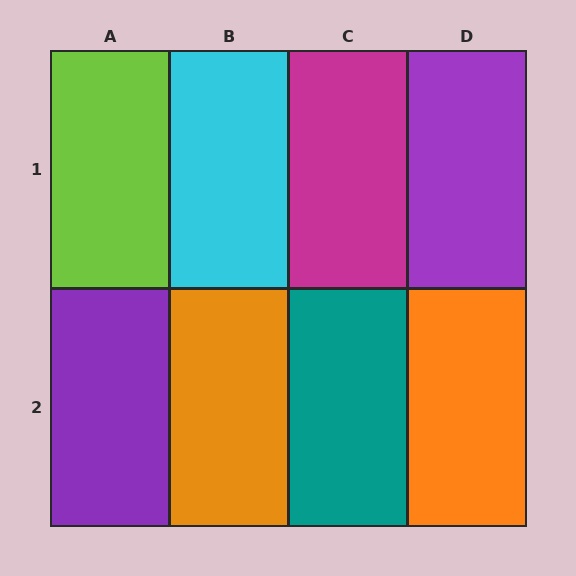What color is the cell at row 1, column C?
Magenta.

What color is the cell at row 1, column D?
Purple.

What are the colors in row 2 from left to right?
Purple, orange, teal, orange.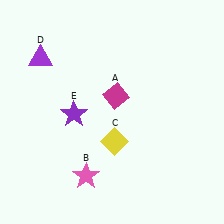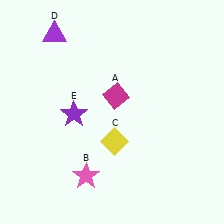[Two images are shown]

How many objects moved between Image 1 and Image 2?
1 object moved between the two images.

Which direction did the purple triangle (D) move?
The purple triangle (D) moved up.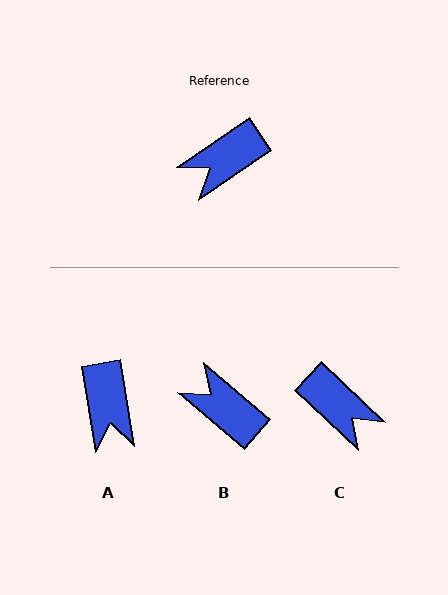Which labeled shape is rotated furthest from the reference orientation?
C, about 102 degrees away.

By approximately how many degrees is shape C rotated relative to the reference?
Approximately 102 degrees counter-clockwise.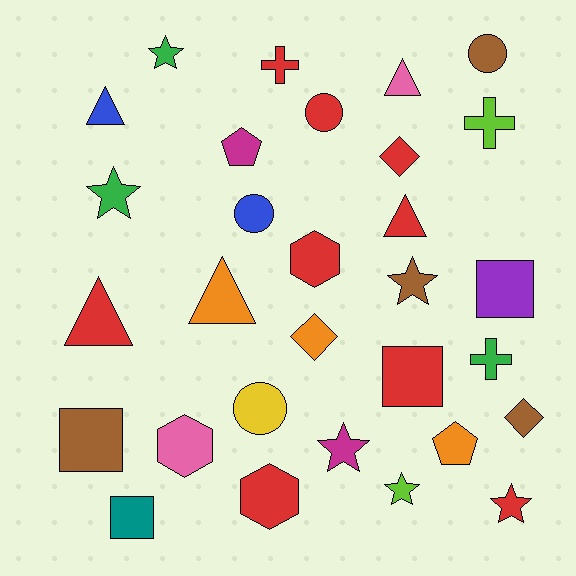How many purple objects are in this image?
There is 1 purple object.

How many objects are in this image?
There are 30 objects.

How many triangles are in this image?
There are 5 triangles.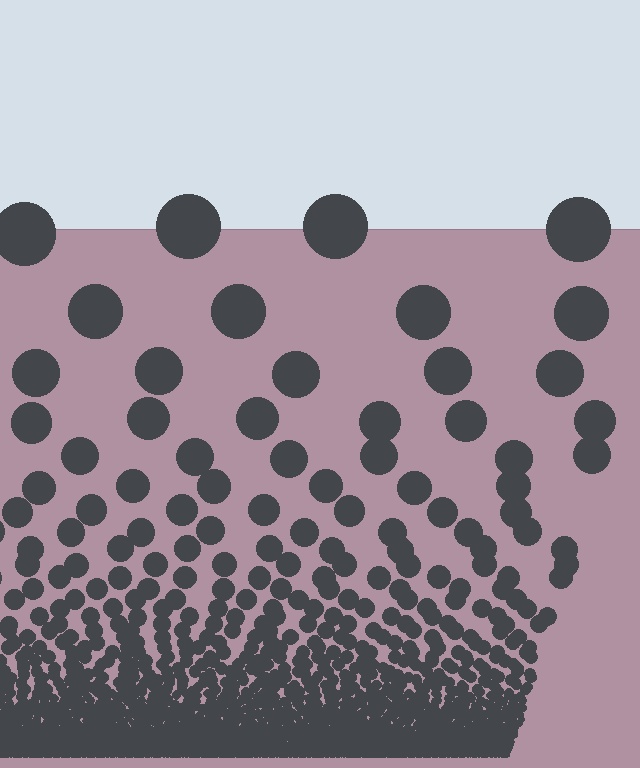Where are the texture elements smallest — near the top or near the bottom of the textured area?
Near the bottom.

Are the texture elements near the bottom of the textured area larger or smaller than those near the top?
Smaller. The gradient is inverted — elements near the bottom are smaller and denser.